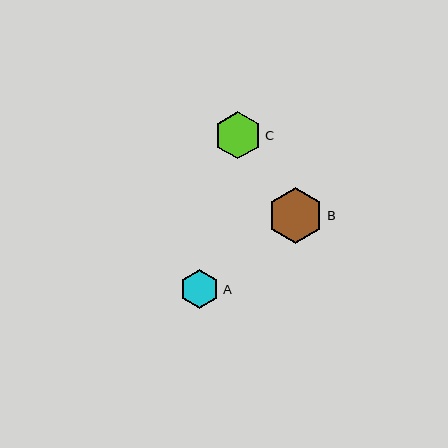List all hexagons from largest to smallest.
From largest to smallest: B, C, A.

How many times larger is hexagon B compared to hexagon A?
Hexagon B is approximately 1.4 times the size of hexagon A.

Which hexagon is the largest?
Hexagon B is the largest with a size of approximately 56 pixels.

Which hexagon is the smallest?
Hexagon A is the smallest with a size of approximately 39 pixels.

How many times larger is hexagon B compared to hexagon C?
Hexagon B is approximately 1.2 times the size of hexagon C.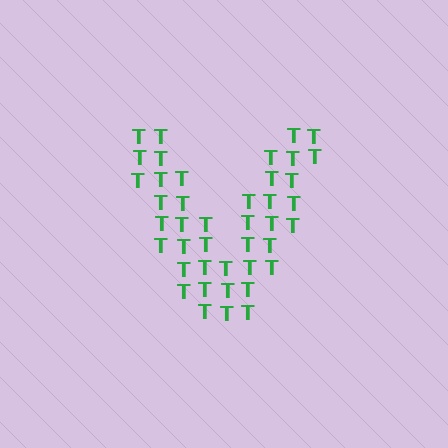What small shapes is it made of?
It is made of small letter T's.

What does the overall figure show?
The overall figure shows the letter V.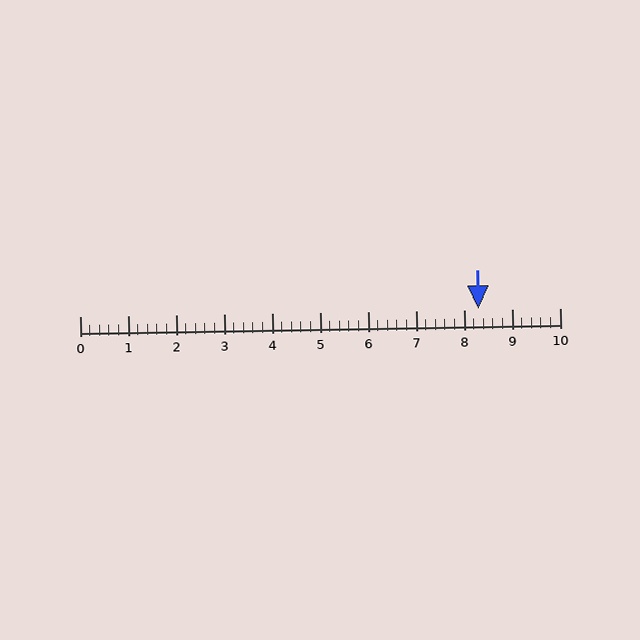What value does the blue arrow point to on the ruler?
The blue arrow points to approximately 8.3.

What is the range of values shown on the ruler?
The ruler shows values from 0 to 10.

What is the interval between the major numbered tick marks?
The major tick marks are spaced 1 units apart.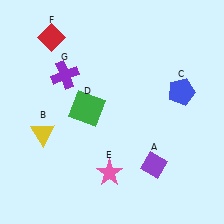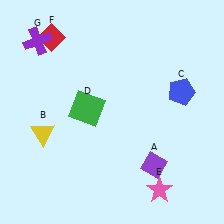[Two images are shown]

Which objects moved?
The objects that moved are: the pink star (E), the purple cross (G).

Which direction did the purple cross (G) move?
The purple cross (G) moved up.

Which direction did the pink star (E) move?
The pink star (E) moved right.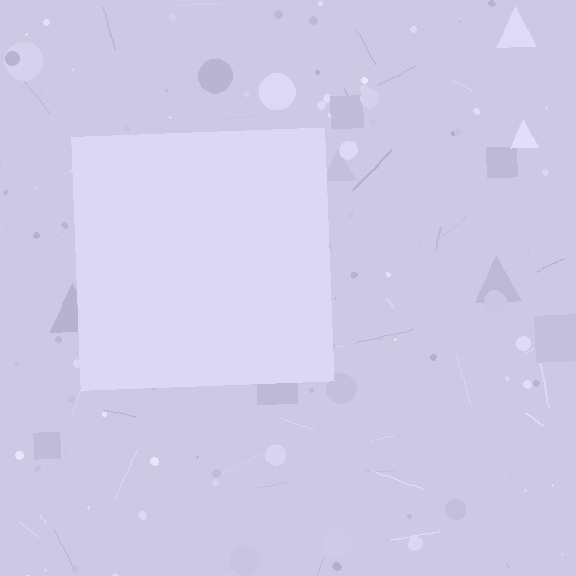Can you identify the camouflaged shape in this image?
The camouflaged shape is a square.